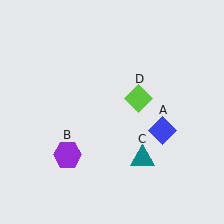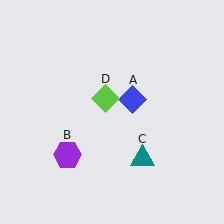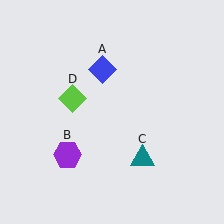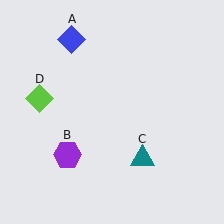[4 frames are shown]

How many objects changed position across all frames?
2 objects changed position: blue diamond (object A), lime diamond (object D).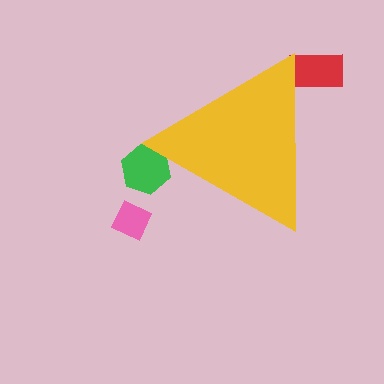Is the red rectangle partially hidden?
Yes, the red rectangle is partially hidden behind the yellow triangle.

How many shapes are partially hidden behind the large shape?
2 shapes are partially hidden.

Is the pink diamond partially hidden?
No, the pink diamond is fully visible.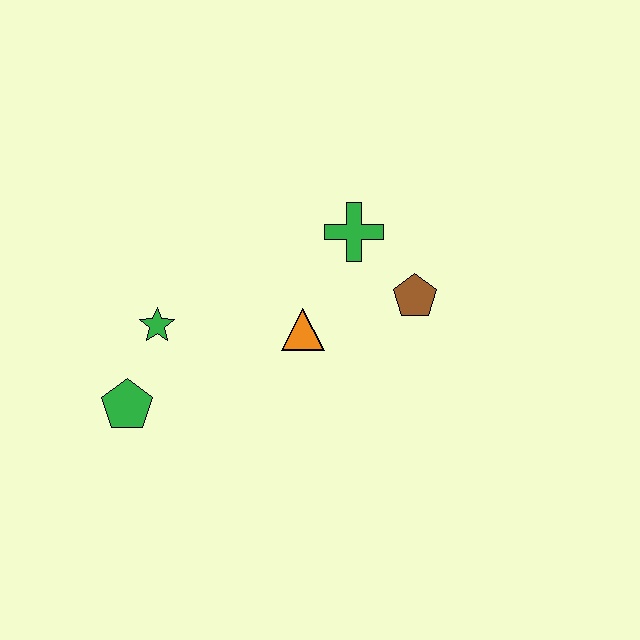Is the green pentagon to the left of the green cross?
Yes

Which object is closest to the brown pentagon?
The green cross is closest to the brown pentagon.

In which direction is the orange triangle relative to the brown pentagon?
The orange triangle is to the left of the brown pentagon.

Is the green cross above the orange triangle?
Yes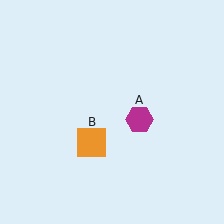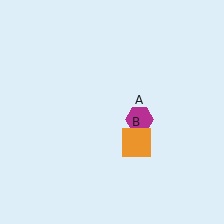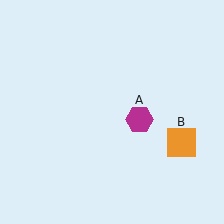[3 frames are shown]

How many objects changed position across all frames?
1 object changed position: orange square (object B).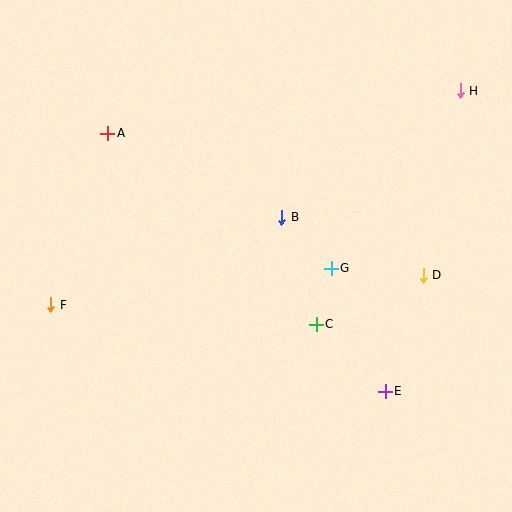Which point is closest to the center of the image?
Point B at (282, 217) is closest to the center.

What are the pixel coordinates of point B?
Point B is at (282, 217).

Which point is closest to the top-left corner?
Point A is closest to the top-left corner.